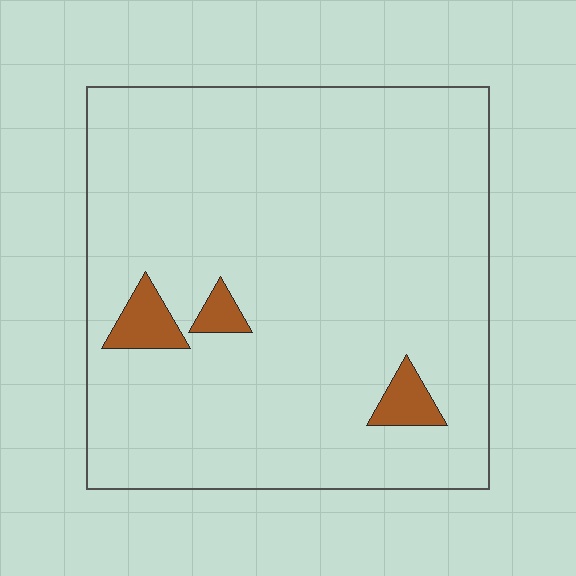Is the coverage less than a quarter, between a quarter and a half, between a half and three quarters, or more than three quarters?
Less than a quarter.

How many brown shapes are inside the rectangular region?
3.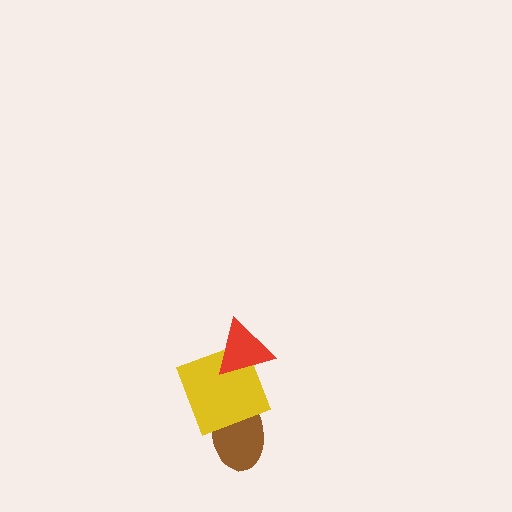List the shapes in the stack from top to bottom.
From top to bottom: the red triangle, the yellow square, the brown ellipse.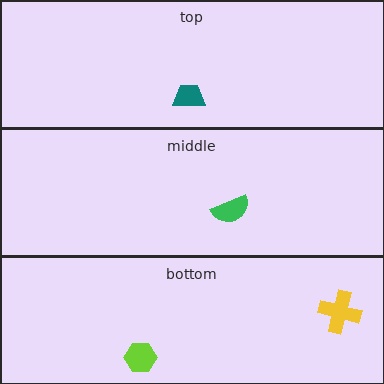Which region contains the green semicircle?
The middle region.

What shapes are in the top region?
The teal trapezoid.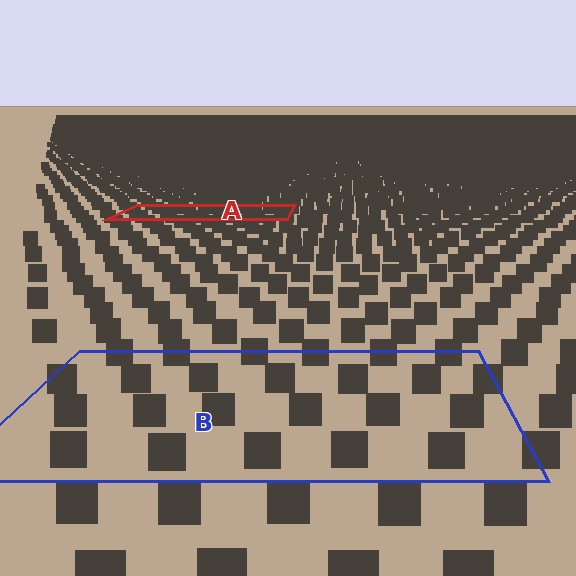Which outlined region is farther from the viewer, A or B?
Region A is farther from the viewer — the texture elements inside it appear smaller and more densely packed.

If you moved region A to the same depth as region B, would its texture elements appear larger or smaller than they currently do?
They would appear larger. At a closer depth, the same texture elements are projected at a bigger on-screen size.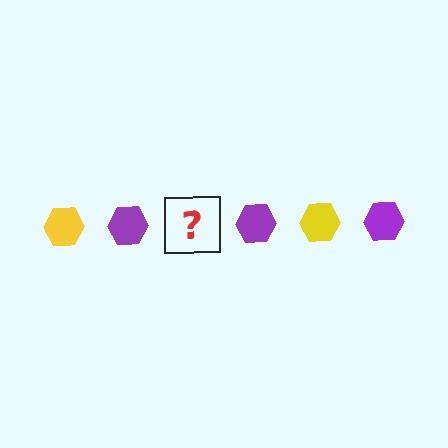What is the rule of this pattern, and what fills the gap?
The rule is that the pattern cycles through yellow, purple hexagons. The gap should be filled with a yellow hexagon.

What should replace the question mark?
The question mark should be replaced with a yellow hexagon.